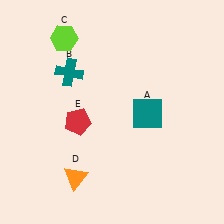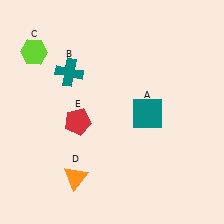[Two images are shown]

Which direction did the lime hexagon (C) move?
The lime hexagon (C) moved left.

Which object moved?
The lime hexagon (C) moved left.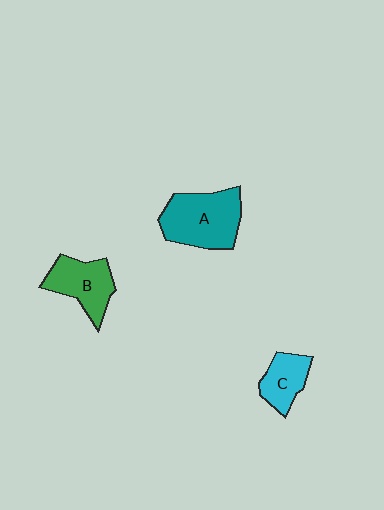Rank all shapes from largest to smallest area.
From largest to smallest: A (teal), B (green), C (cyan).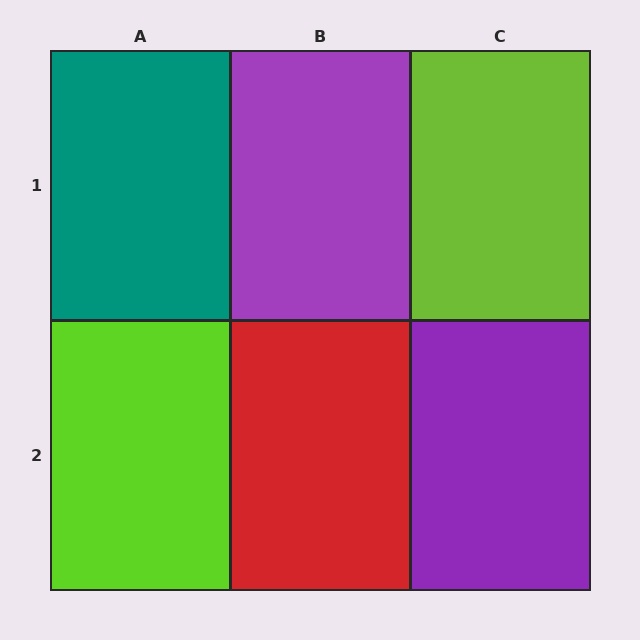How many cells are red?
1 cell is red.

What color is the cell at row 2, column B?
Red.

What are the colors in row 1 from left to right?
Teal, purple, lime.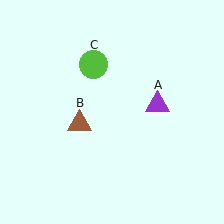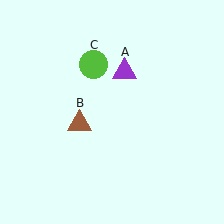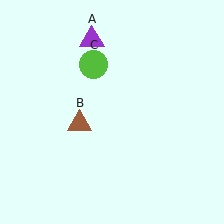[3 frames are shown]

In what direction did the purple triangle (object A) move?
The purple triangle (object A) moved up and to the left.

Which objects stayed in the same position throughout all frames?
Brown triangle (object B) and lime circle (object C) remained stationary.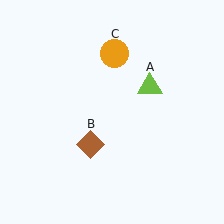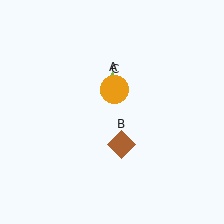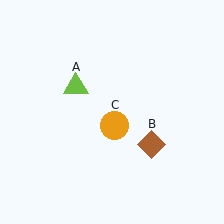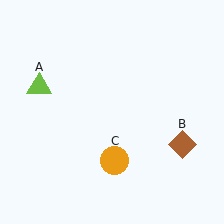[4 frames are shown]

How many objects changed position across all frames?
3 objects changed position: lime triangle (object A), brown diamond (object B), orange circle (object C).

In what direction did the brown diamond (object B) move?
The brown diamond (object B) moved right.